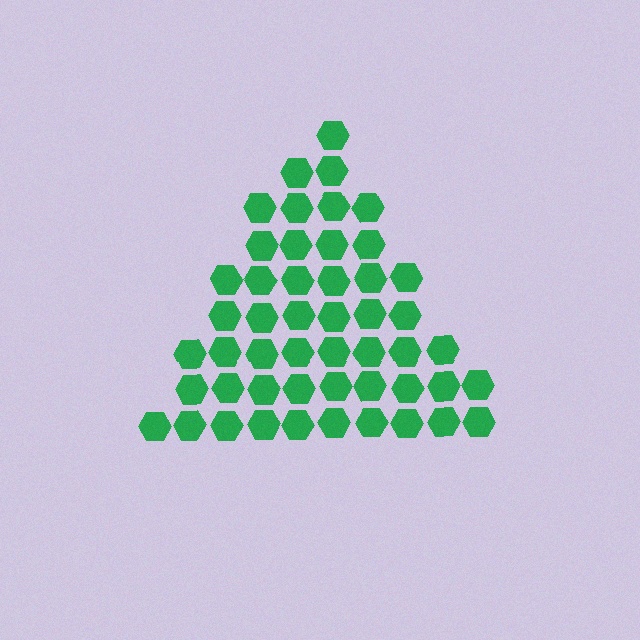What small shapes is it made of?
It is made of small hexagons.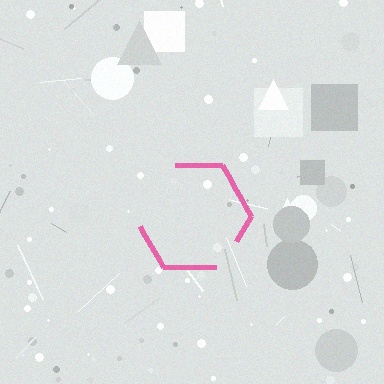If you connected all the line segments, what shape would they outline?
They would outline a hexagon.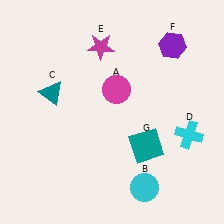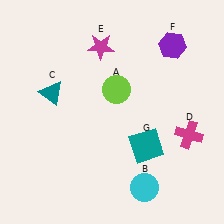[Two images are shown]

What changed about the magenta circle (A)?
In Image 1, A is magenta. In Image 2, it changed to lime.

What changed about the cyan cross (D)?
In Image 1, D is cyan. In Image 2, it changed to magenta.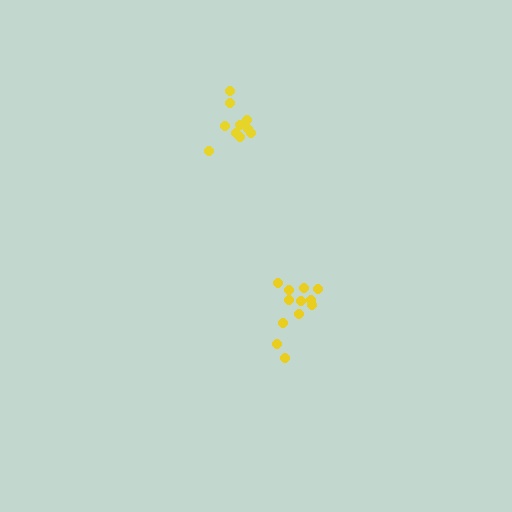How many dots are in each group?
Group 1: 10 dots, Group 2: 12 dots (22 total).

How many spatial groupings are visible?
There are 2 spatial groupings.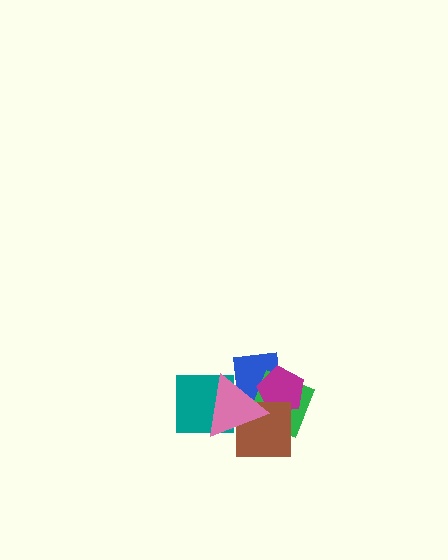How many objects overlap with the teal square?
2 objects overlap with the teal square.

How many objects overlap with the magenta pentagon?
4 objects overlap with the magenta pentagon.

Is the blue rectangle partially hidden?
Yes, it is partially covered by another shape.